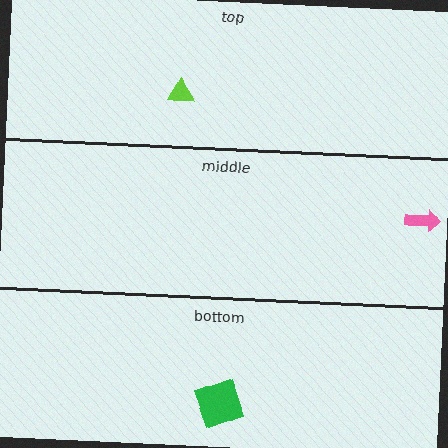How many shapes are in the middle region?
1.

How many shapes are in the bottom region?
1.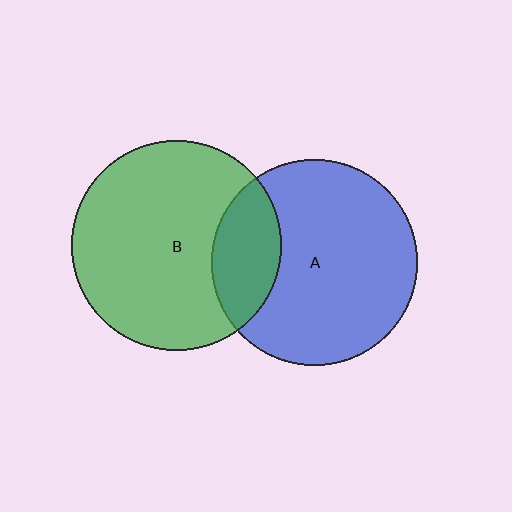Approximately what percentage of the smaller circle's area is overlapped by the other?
Approximately 20%.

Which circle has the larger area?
Circle B (green).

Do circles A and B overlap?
Yes.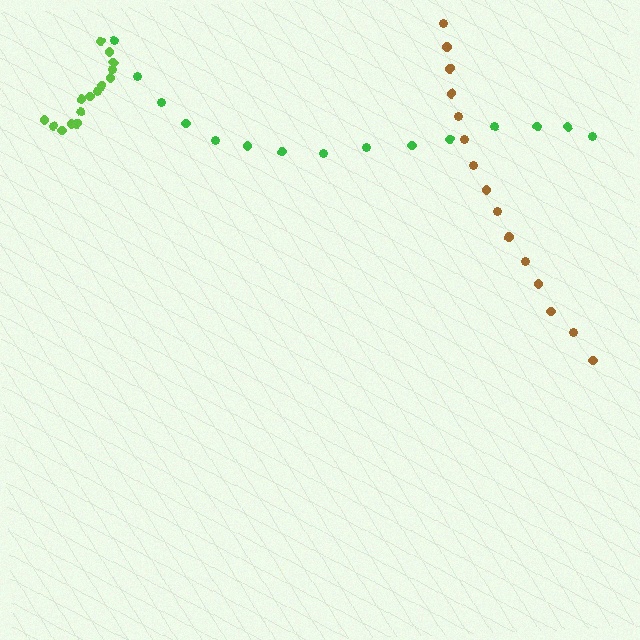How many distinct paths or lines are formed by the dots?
There are 3 distinct paths.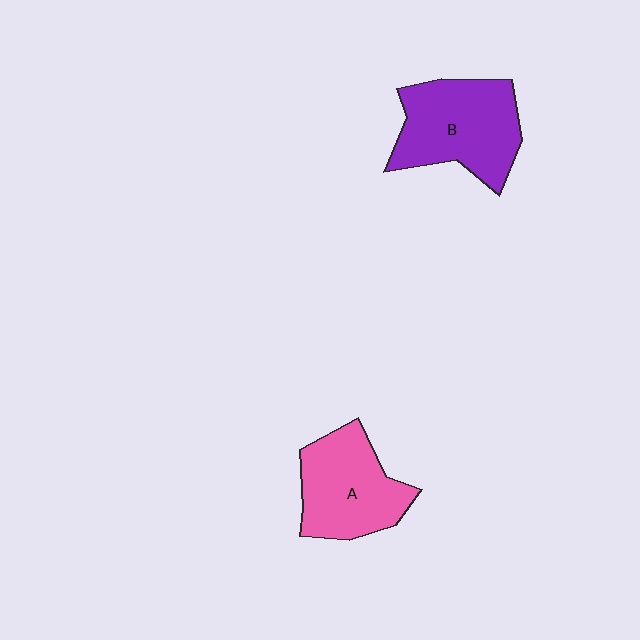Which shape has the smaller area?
Shape A (pink).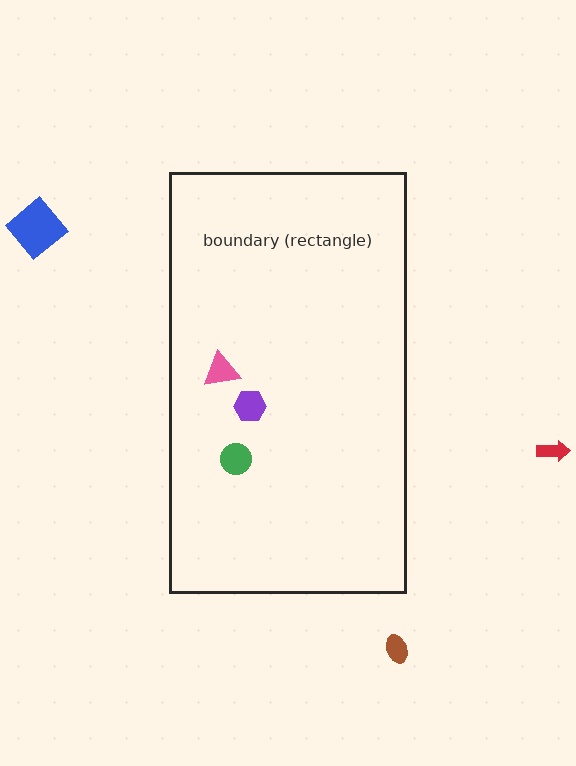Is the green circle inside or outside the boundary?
Inside.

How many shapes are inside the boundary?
3 inside, 3 outside.